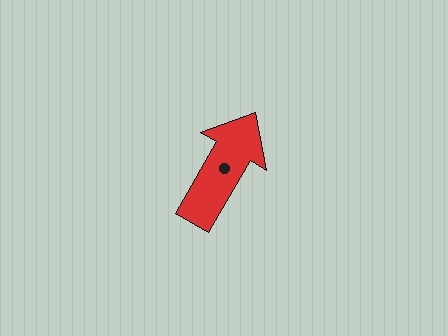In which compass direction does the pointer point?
Northeast.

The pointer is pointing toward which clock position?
Roughly 1 o'clock.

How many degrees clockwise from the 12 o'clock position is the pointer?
Approximately 30 degrees.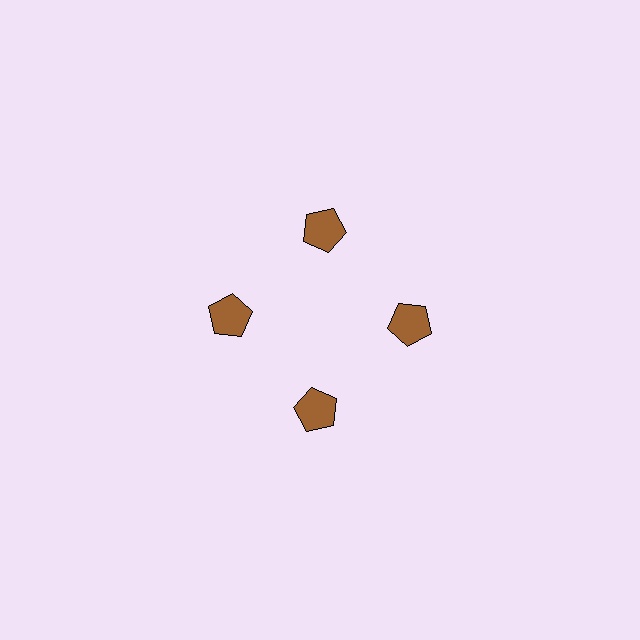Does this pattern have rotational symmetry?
Yes, this pattern has 4-fold rotational symmetry. It looks the same after rotating 90 degrees around the center.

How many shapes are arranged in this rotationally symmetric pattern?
There are 4 shapes, arranged in 4 groups of 1.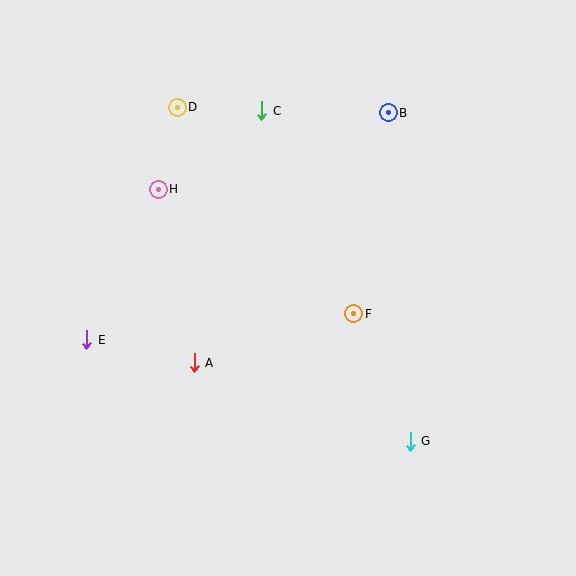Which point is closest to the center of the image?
Point F at (354, 314) is closest to the center.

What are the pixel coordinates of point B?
Point B is at (388, 113).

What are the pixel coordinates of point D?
Point D is at (177, 107).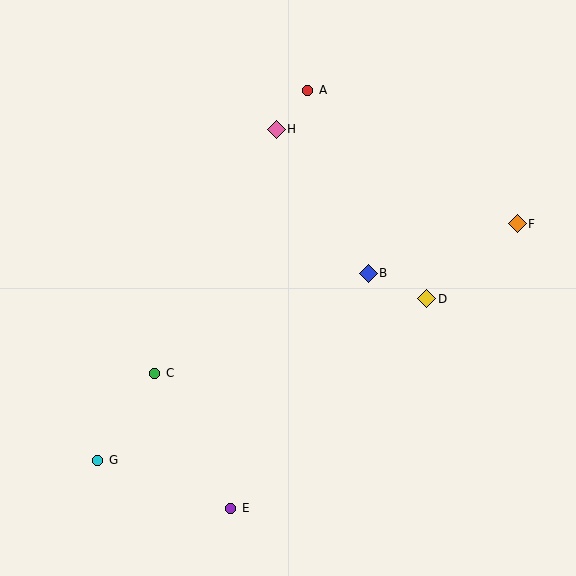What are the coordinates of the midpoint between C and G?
The midpoint between C and G is at (126, 417).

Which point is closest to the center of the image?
Point B at (368, 273) is closest to the center.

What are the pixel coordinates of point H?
Point H is at (276, 129).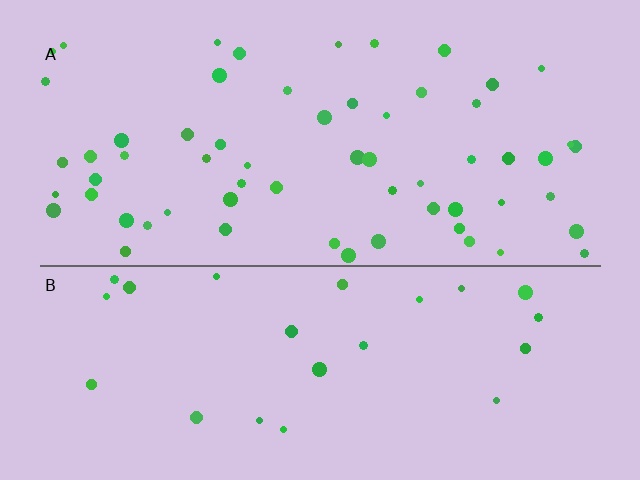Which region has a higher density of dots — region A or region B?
A (the top).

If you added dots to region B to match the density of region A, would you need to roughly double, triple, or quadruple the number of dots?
Approximately double.